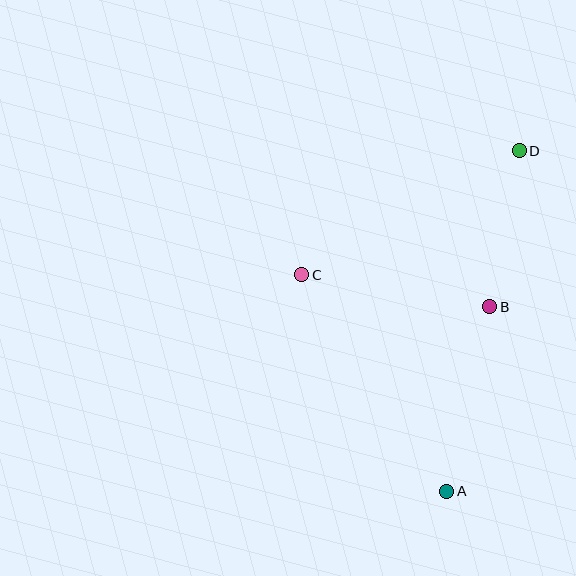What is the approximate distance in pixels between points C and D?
The distance between C and D is approximately 250 pixels.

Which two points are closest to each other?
Points B and D are closest to each other.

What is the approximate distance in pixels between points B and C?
The distance between B and C is approximately 191 pixels.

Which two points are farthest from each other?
Points A and D are farthest from each other.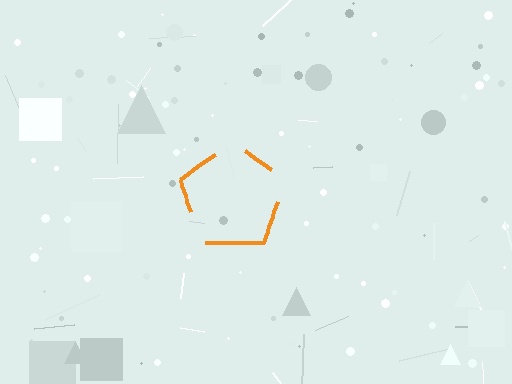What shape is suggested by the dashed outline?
The dashed outline suggests a pentagon.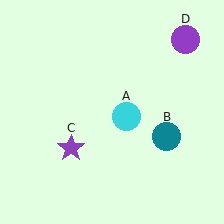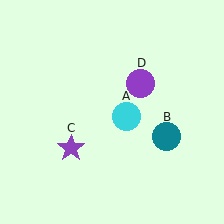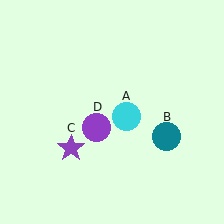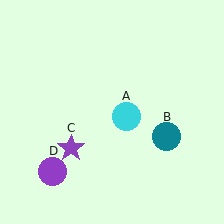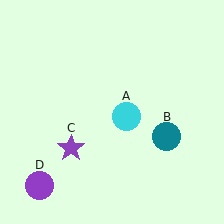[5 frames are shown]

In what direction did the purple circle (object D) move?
The purple circle (object D) moved down and to the left.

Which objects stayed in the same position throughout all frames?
Cyan circle (object A) and teal circle (object B) and purple star (object C) remained stationary.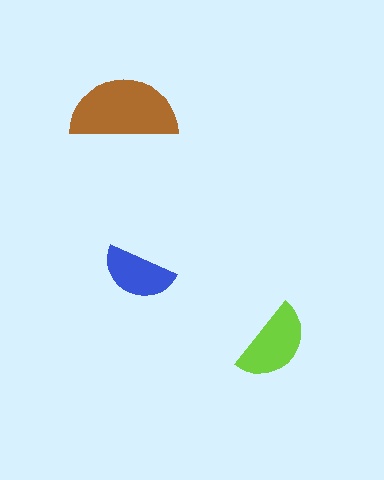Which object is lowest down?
The lime semicircle is bottommost.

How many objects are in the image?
There are 3 objects in the image.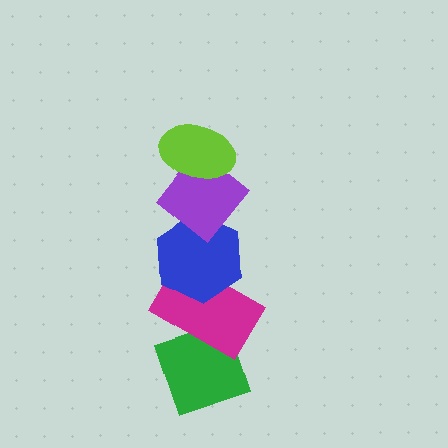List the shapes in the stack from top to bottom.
From top to bottom: the lime ellipse, the purple diamond, the blue hexagon, the magenta rectangle, the green diamond.